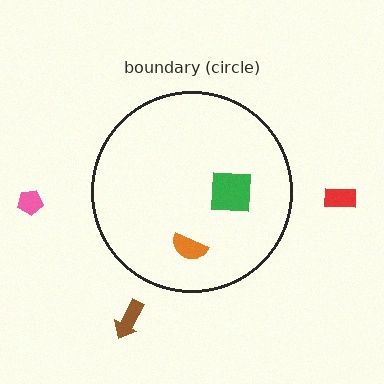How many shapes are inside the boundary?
2 inside, 3 outside.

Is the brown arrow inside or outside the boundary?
Outside.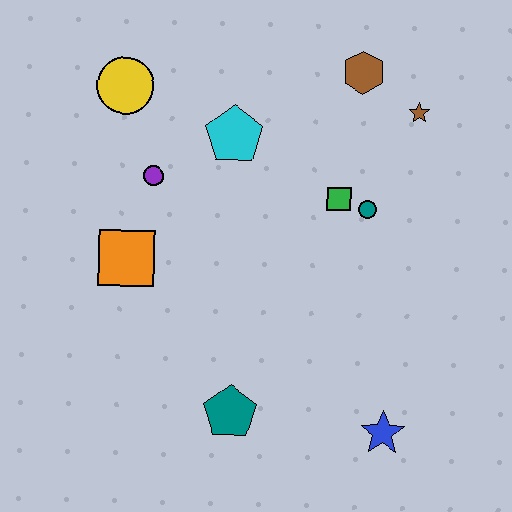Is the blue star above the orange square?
No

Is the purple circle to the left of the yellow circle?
No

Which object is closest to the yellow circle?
The purple circle is closest to the yellow circle.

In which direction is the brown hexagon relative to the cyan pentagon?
The brown hexagon is to the right of the cyan pentagon.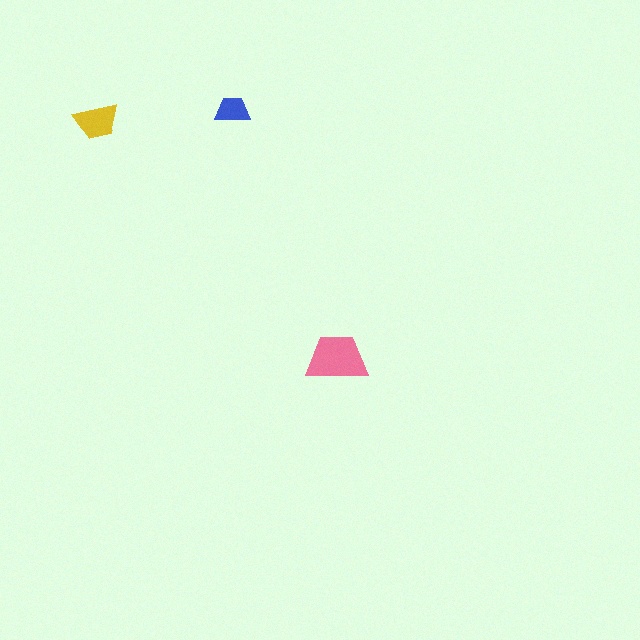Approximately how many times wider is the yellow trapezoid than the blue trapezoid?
About 1.5 times wider.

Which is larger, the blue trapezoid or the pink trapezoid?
The pink one.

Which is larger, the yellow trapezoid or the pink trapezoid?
The pink one.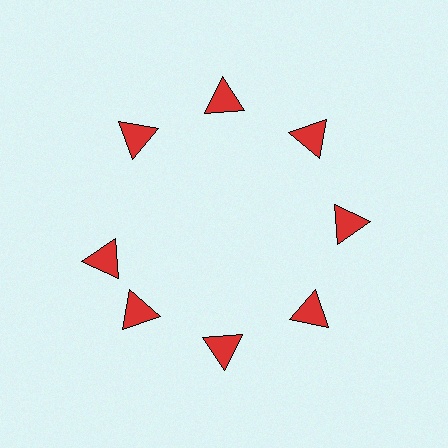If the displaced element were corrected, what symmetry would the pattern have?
It would have 8-fold rotational symmetry — the pattern would map onto itself every 45 degrees.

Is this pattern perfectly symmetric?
No. The 8 red triangles are arranged in a ring, but one element near the 9 o'clock position is rotated out of alignment along the ring, breaking the 8-fold rotational symmetry.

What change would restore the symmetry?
The symmetry would be restored by rotating it back into even spacing with its neighbors so that all 8 triangles sit at equal angles and equal distance from the center.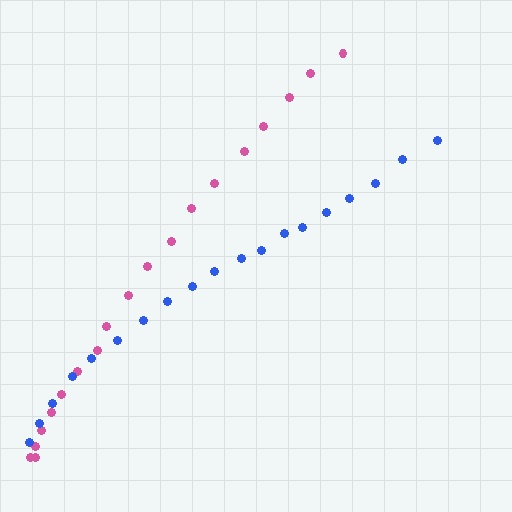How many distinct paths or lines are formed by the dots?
There are 2 distinct paths.